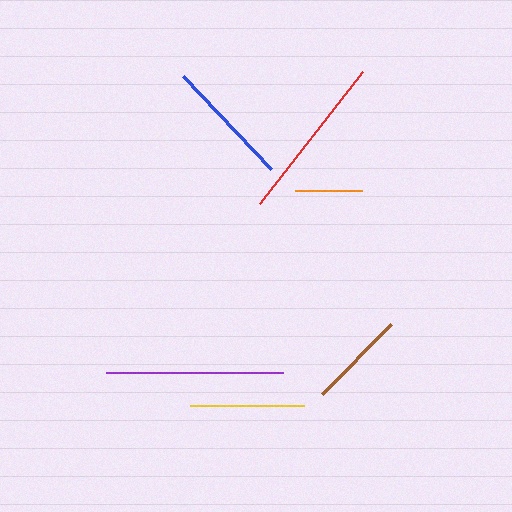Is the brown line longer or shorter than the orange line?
The brown line is longer than the orange line.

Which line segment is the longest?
The purple line is the longest at approximately 177 pixels.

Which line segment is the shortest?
The orange line is the shortest at approximately 67 pixels.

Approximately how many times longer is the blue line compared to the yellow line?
The blue line is approximately 1.1 times the length of the yellow line.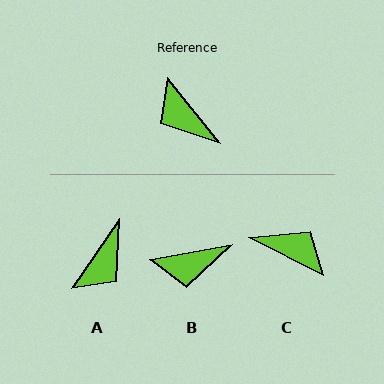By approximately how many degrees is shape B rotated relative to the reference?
Approximately 61 degrees counter-clockwise.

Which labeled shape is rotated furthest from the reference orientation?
C, about 155 degrees away.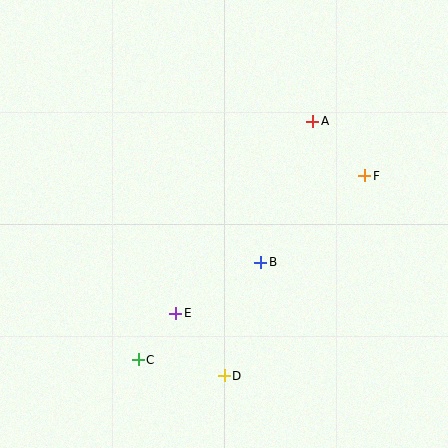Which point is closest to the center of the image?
Point B at (261, 262) is closest to the center.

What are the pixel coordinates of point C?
Point C is at (138, 360).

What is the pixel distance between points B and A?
The distance between B and A is 151 pixels.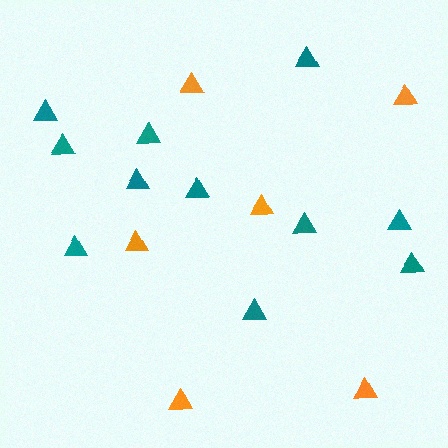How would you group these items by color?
There are 2 groups: one group of orange triangles (6) and one group of teal triangles (11).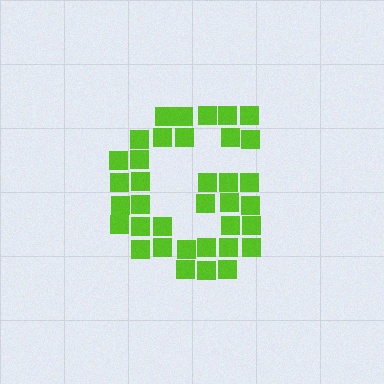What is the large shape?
The large shape is the letter G.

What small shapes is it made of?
It is made of small squares.